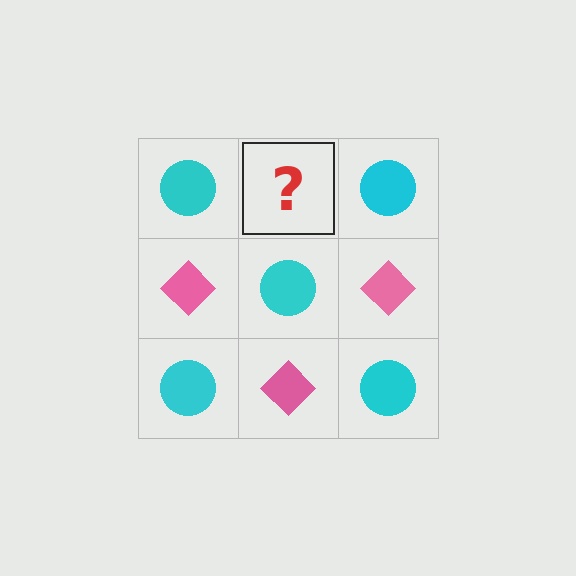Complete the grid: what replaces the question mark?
The question mark should be replaced with a pink diamond.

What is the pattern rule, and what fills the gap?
The rule is that it alternates cyan circle and pink diamond in a checkerboard pattern. The gap should be filled with a pink diamond.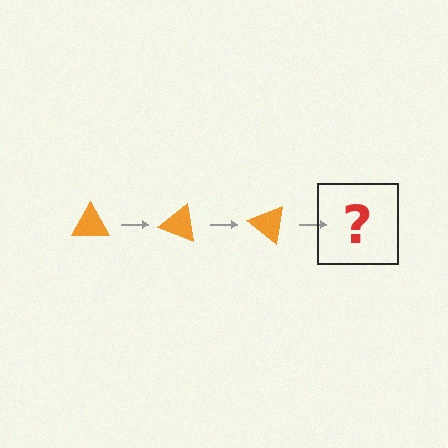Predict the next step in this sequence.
The next step is an orange triangle rotated 60 degrees.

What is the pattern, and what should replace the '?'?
The pattern is that the triangle rotates 20 degrees each step. The '?' should be an orange triangle rotated 60 degrees.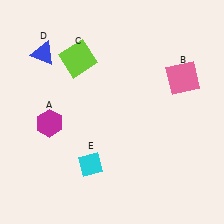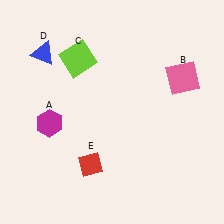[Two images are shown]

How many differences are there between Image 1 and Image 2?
There is 1 difference between the two images.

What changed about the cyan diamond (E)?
In Image 1, E is cyan. In Image 2, it changed to red.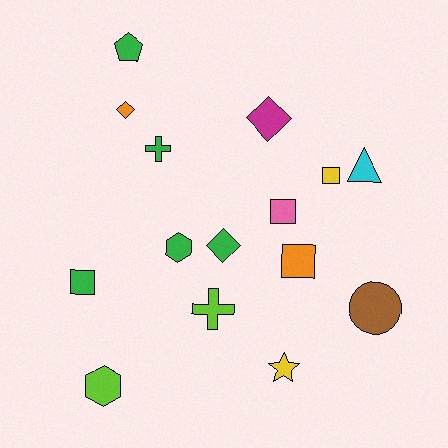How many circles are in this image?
There is 1 circle.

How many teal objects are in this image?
There are no teal objects.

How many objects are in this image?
There are 15 objects.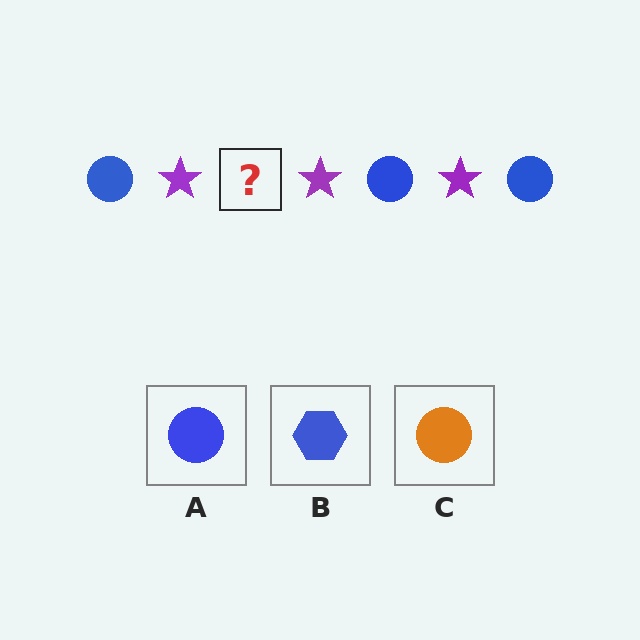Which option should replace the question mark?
Option A.